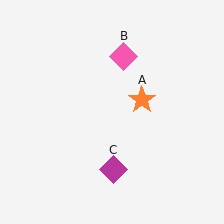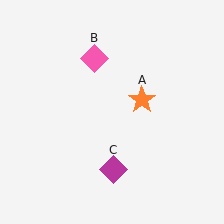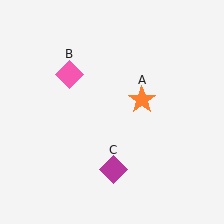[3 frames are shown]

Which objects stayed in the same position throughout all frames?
Orange star (object A) and magenta diamond (object C) remained stationary.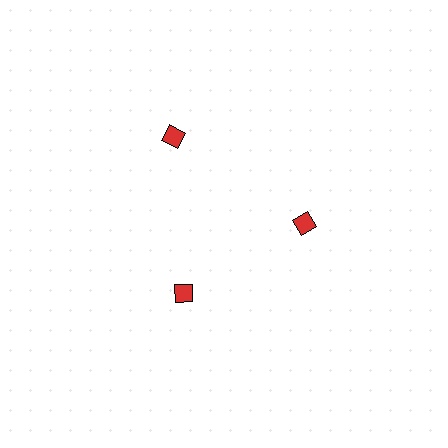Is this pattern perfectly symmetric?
No. The 3 red diamonds are arranged in a ring, but one element near the 11 o'clock position is pushed outward from the center, breaking the 3-fold rotational symmetry.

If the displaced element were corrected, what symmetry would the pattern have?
It would have 3-fold rotational symmetry — the pattern would map onto itself every 120 degrees.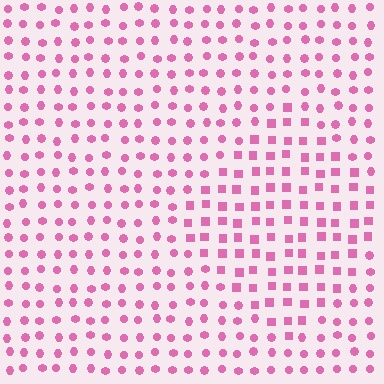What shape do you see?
I see a diamond.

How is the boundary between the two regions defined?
The boundary is defined by a change in element shape: squares inside vs. circles outside. All elements share the same color and spacing.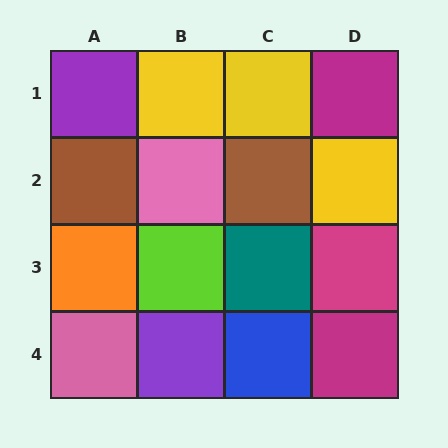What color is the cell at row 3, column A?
Orange.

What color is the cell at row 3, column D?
Magenta.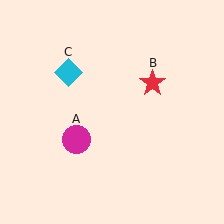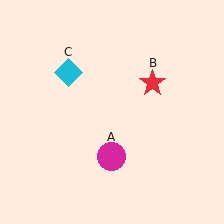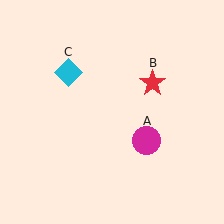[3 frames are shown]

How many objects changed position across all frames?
1 object changed position: magenta circle (object A).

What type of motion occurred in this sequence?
The magenta circle (object A) rotated counterclockwise around the center of the scene.